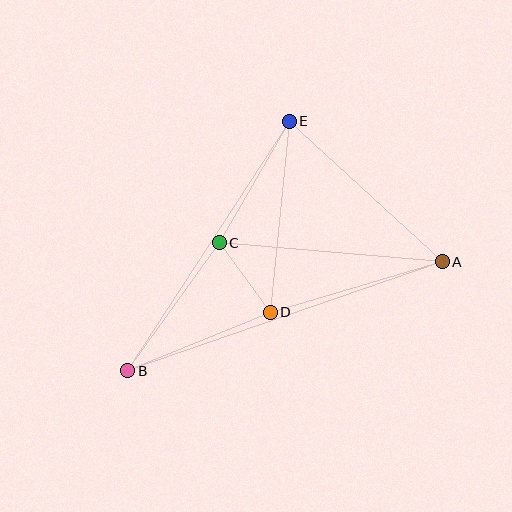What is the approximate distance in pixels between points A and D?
The distance between A and D is approximately 179 pixels.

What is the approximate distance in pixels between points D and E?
The distance between D and E is approximately 192 pixels.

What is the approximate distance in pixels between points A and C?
The distance between A and C is approximately 224 pixels.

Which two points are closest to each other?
Points C and D are closest to each other.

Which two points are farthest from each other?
Points A and B are farthest from each other.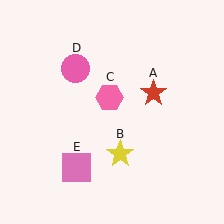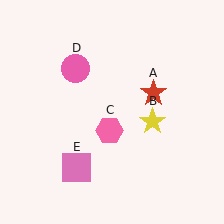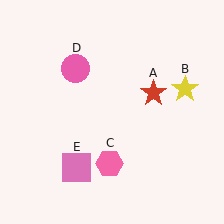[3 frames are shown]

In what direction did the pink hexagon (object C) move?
The pink hexagon (object C) moved down.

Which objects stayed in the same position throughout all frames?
Red star (object A) and pink circle (object D) and pink square (object E) remained stationary.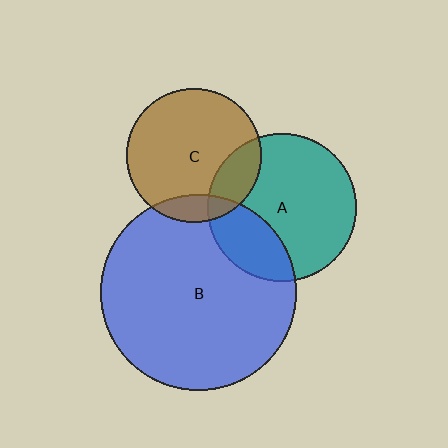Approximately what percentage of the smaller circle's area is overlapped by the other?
Approximately 25%.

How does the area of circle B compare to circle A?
Approximately 1.8 times.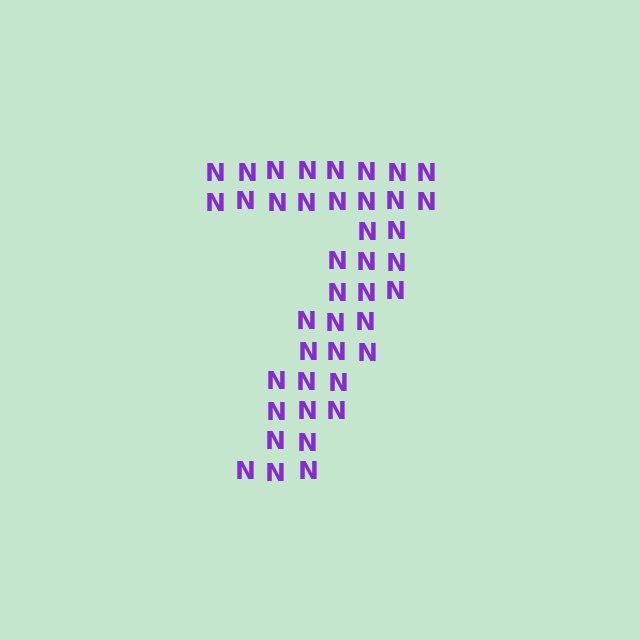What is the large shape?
The large shape is the digit 7.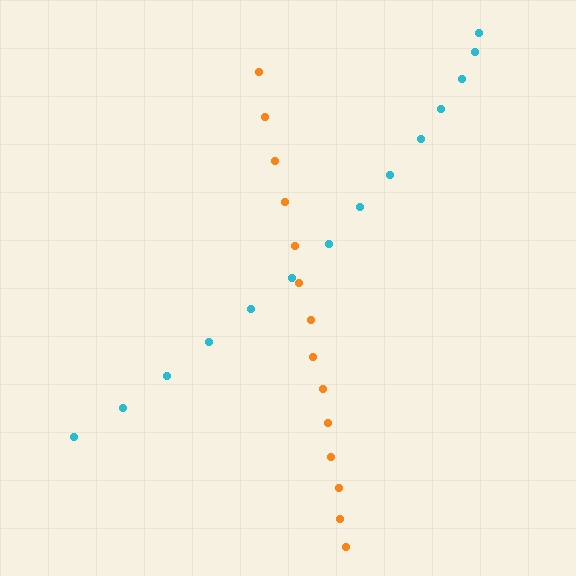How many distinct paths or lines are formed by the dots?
There are 2 distinct paths.